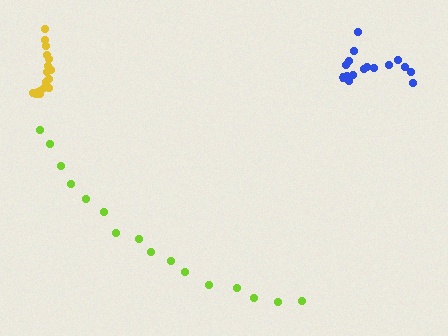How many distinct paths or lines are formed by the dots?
There are 3 distinct paths.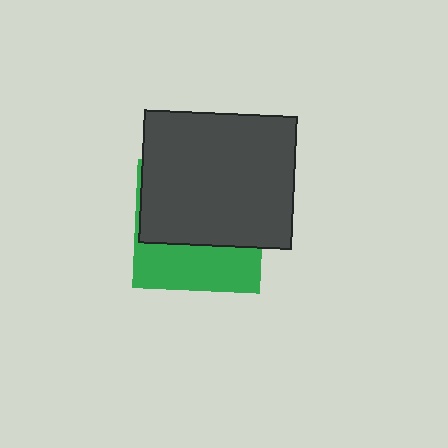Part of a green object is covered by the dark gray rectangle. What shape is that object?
It is a square.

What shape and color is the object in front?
The object in front is a dark gray rectangle.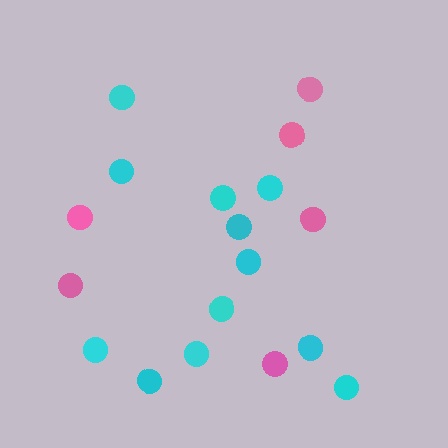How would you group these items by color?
There are 2 groups: one group of cyan circles (12) and one group of pink circles (6).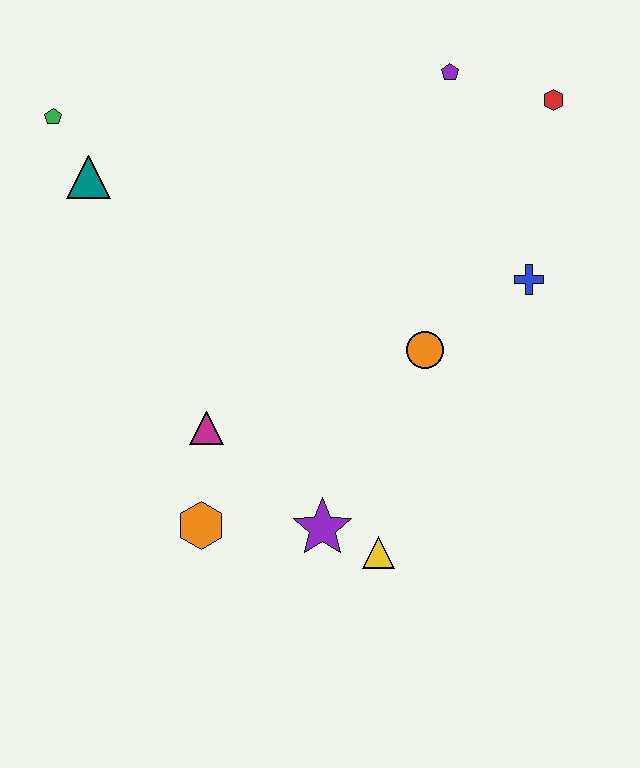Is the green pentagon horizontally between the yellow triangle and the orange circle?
No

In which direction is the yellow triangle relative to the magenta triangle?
The yellow triangle is to the right of the magenta triangle.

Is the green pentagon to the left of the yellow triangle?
Yes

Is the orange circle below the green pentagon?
Yes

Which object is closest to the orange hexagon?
The magenta triangle is closest to the orange hexagon.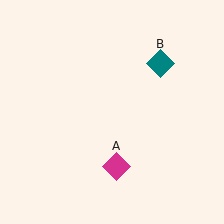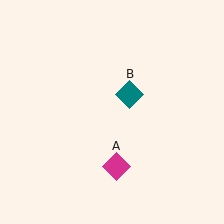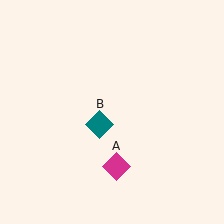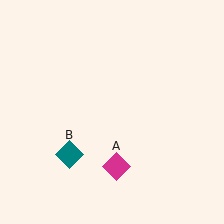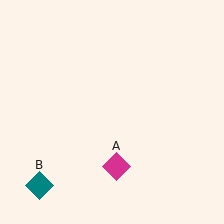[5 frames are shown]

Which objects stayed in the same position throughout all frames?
Magenta diamond (object A) remained stationary.